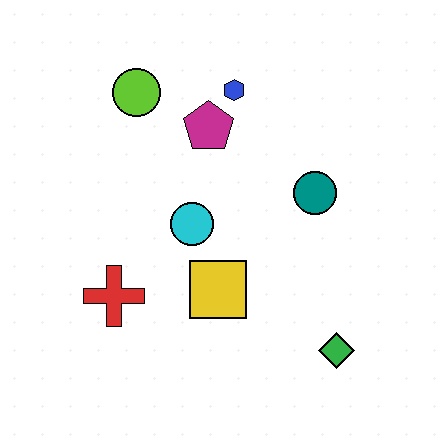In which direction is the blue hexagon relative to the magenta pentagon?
The blue hexagon is above the magenta pentagon.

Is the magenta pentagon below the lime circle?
Yes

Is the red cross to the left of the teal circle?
Yes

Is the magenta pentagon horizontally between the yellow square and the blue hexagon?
No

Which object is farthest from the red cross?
The blue hexagon is farthest from the red cross.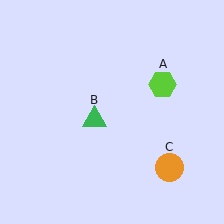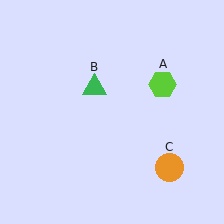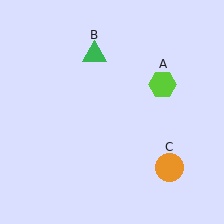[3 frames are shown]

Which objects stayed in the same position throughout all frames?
Lime hexagon (object A) and orange circle (object C) remained stationary.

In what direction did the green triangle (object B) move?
The green triangle (object B) moved up.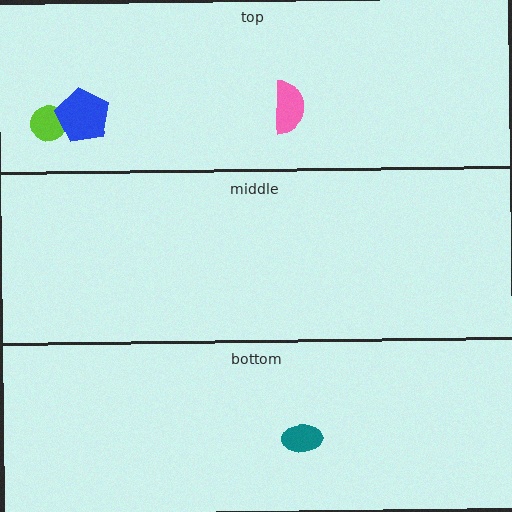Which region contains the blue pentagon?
The top region.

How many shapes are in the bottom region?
1.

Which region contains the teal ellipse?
The bottom region.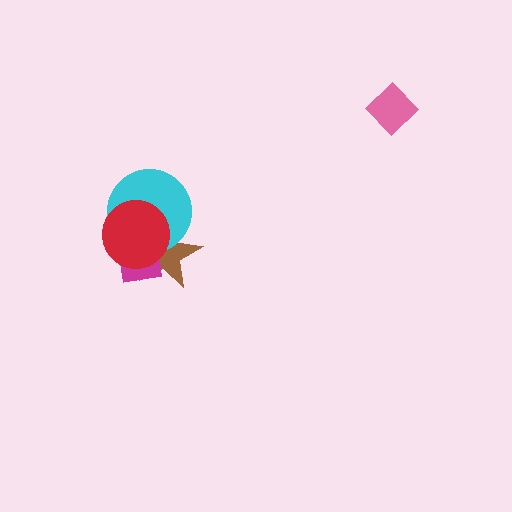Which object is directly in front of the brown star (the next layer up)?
The magenta square is directly in front of the brown star.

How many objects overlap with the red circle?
3 objects overlap with the red circle.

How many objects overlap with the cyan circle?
3 objects overlap with the cyan circle.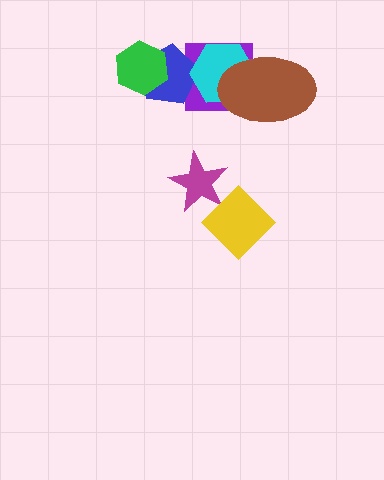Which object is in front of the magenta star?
The yellow diamond is in front of the magenta star.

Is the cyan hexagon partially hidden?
Yes, it is partially covered by another shape.